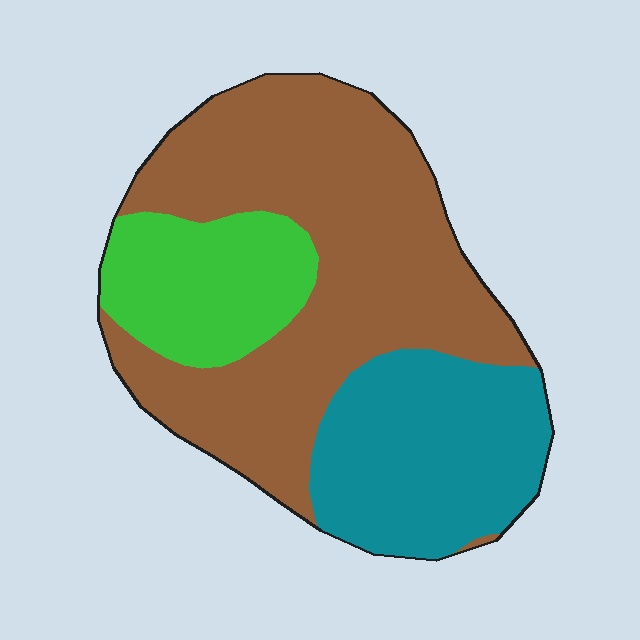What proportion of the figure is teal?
Teal covers around 25% of the figure.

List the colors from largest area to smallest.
From largest to smallest: brown, teal, green.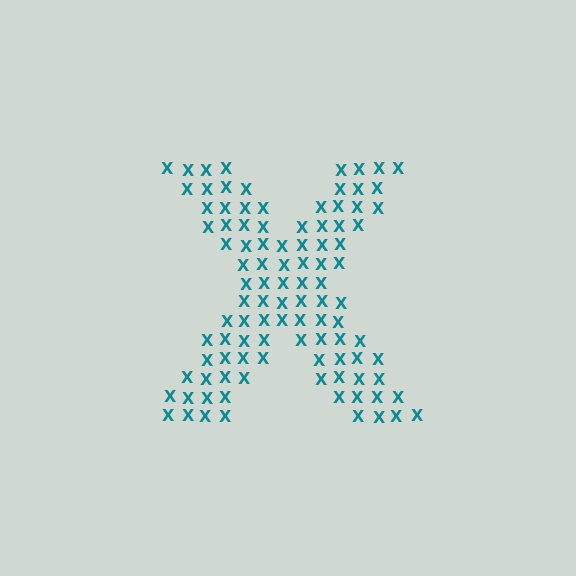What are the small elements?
The small elements are letter X's.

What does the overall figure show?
The overall figure shows the letter X.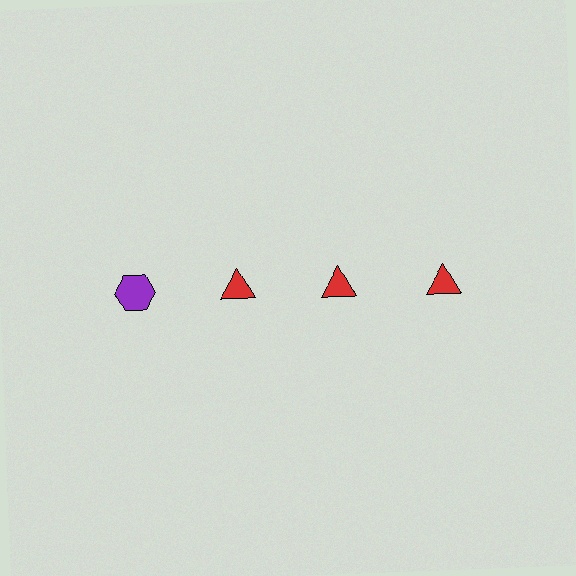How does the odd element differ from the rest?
It differs in both color (purple instead of red) and shape (hexagon instead of triangle).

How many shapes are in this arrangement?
There are 4 shapes arranged in a grid pattern.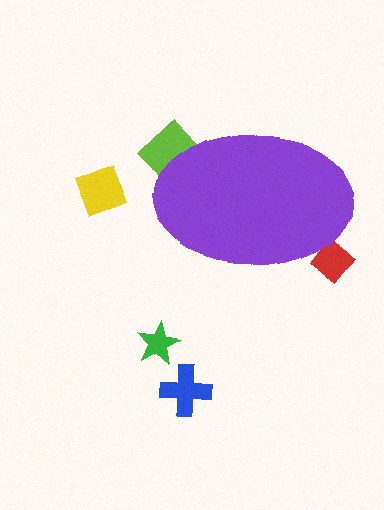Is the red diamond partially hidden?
Yes, the red diamond is partially hidden behind the purple ellipse.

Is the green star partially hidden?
No, the green star is fully visible.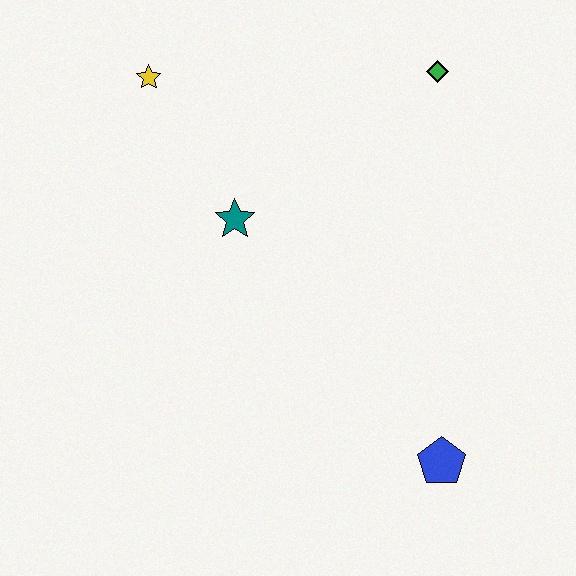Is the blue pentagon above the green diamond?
No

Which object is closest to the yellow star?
The teal star is closest to the yellow star.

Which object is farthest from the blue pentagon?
The yellow star is farthest from the blue pentagon.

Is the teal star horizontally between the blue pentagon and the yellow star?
Yes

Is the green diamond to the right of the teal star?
Yes